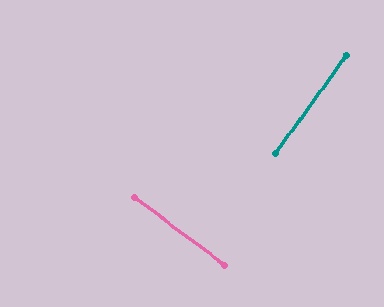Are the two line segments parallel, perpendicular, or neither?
Perpendicular — they meet at approximately 89°.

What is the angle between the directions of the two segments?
Approximately 89 degrees.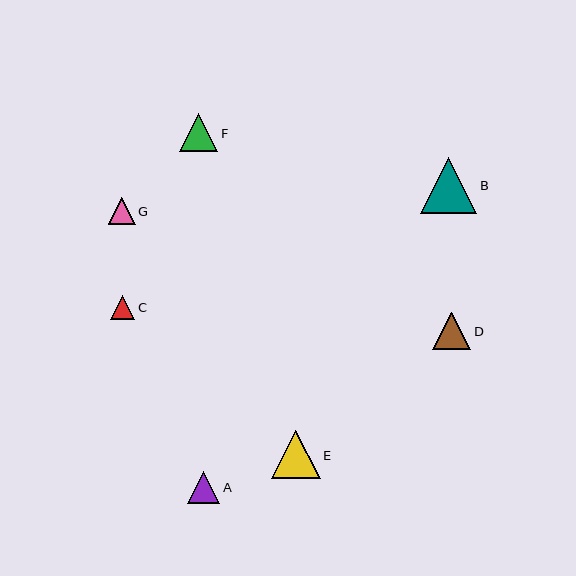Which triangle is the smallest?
Triangle C is the smallest with a size of approximately 24 pixels.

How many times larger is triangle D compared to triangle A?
Triangle D is approximately 1.2 times the size of triangle A.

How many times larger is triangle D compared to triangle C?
Triangle D is approximately 1.6 times the size of triangle C.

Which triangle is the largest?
Triangle B is the largest with a size of approximately 56 pixels.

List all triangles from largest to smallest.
From largest to smallest: B, E, F, D, A, G, C.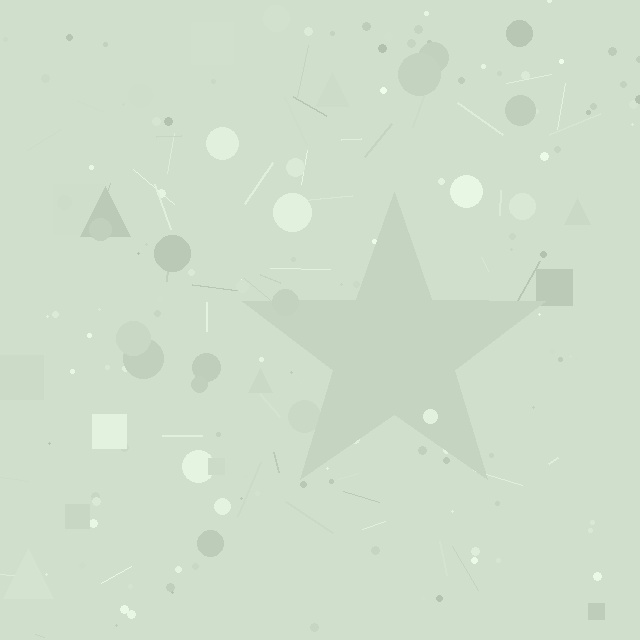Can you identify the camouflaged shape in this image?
The camouflaged shape is a star.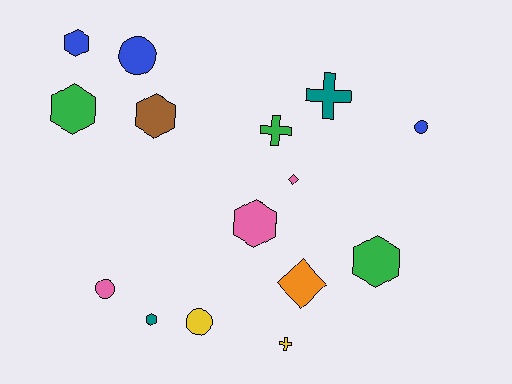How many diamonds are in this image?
There are 2 diamonds.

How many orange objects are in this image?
There is 1 orange object.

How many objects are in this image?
There are 15 objects.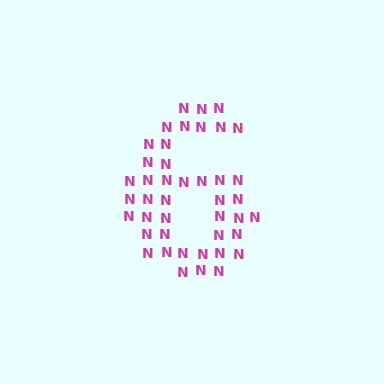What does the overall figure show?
The overall figure shows the digit 6.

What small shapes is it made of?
It is made of small letter N's.